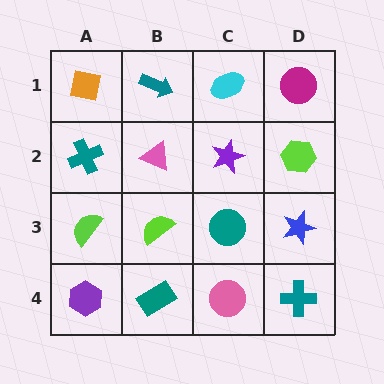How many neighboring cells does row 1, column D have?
2.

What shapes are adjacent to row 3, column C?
A purple star (row 2, column C), a pink circle (row 4, column C), a lime semicircle (row 3, column B), a blue star (row 3, column D).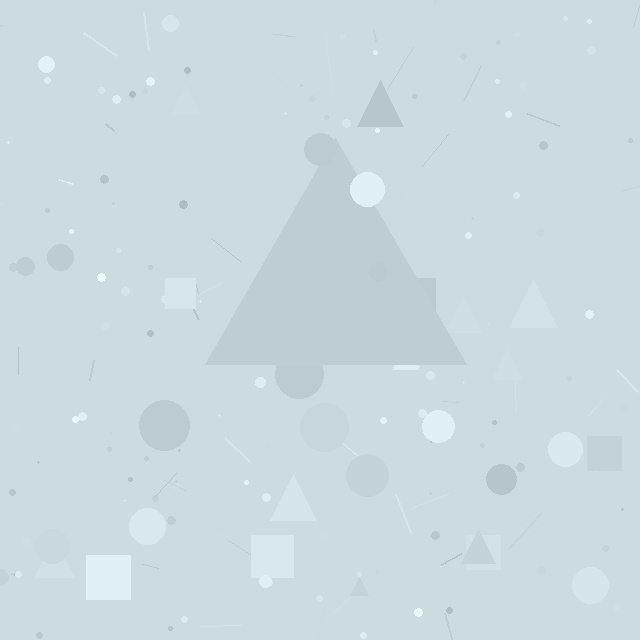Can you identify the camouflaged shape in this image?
The camouflaged shape is a triangle.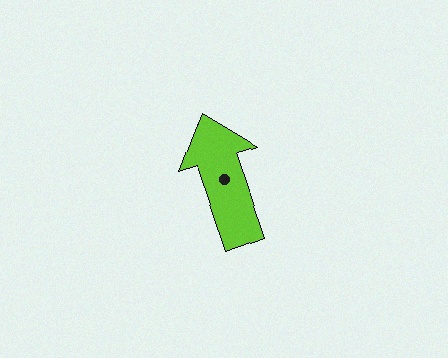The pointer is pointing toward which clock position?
Roughly 11 o'clock.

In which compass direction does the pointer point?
North.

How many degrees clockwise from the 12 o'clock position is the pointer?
Approximately 341 degrees.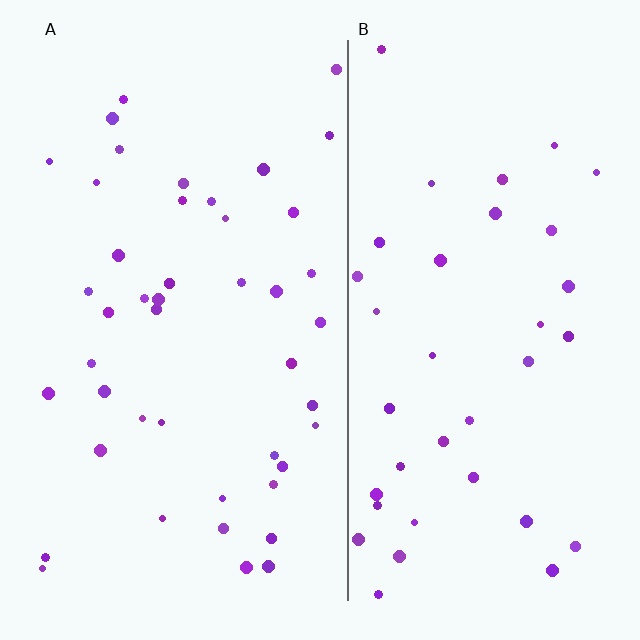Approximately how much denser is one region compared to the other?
Approximately 1.3× — region A over region B.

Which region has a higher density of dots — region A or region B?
A (the left).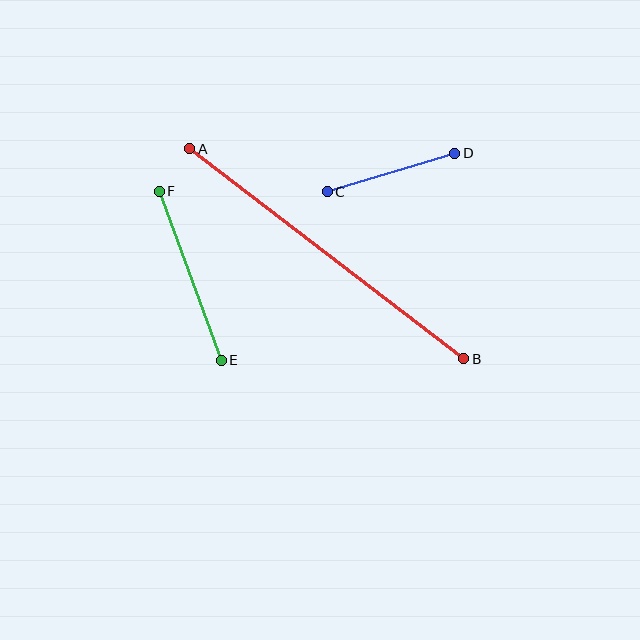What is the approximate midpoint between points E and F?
The midpoint is at approximately (190, 276) pixels.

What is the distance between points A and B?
The distance is approximately 345 pixels.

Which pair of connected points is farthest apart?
Points A and B are farthest apart.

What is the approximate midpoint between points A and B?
The midpoint is at approximately (327, 254) pixels.